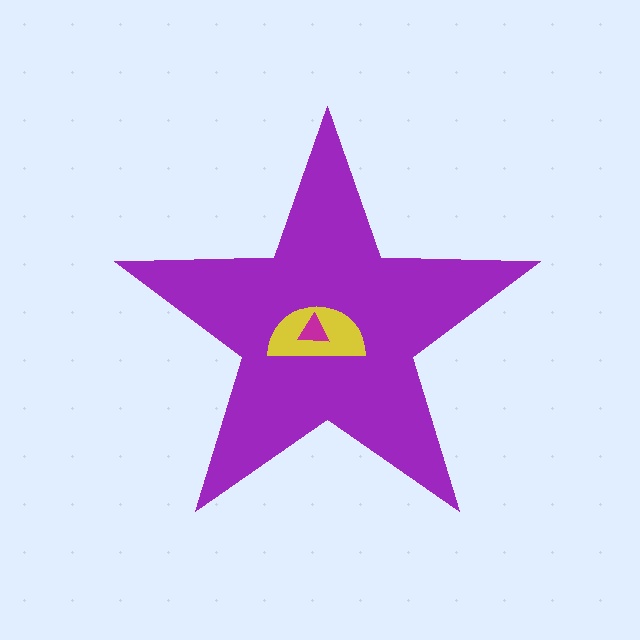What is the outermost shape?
The purple star.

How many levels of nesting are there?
3.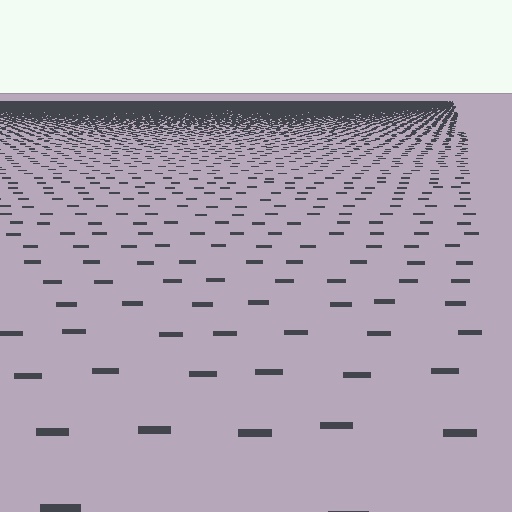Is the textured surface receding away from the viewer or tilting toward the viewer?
The surface is receding away from the viewer. Texture elements get smaller and denser toward the top.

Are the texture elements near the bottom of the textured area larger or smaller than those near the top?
Larger. Near the bottom, elements are closer to the viewer and appear at a bigger on-screen size.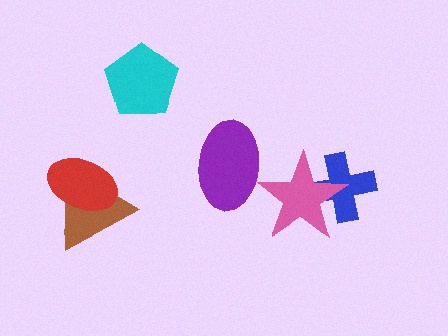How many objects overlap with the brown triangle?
1 object overlaps with the brown triangle.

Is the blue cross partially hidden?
Yes, it is partially covered by another shape.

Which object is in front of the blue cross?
The pink star is in front of the blue cross.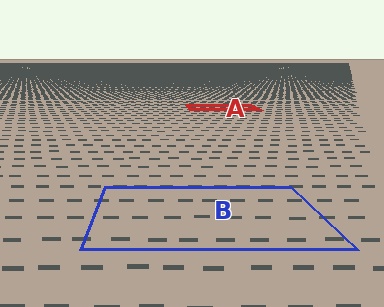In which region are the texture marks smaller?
The texture marks are smaller in region A, because it is farther away.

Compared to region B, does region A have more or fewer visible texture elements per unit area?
Region A has more texture elements per unit area — they are packed more densely because it is farther away.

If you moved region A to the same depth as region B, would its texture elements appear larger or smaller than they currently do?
They would appear larger. At a closer depth, the same texture elements are projected at a bigger on-screen size.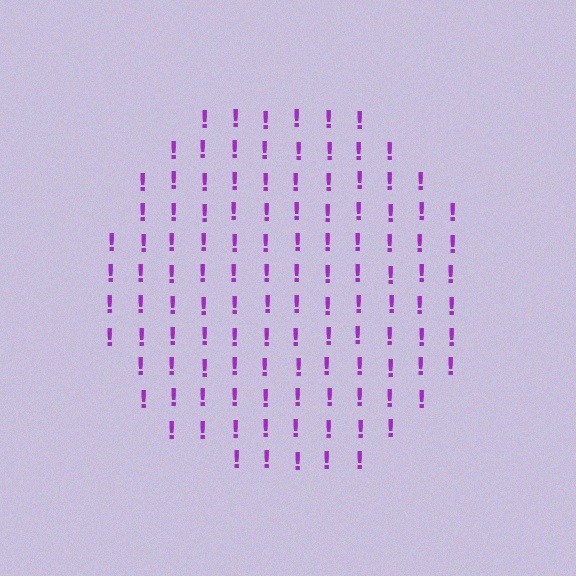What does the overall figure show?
The overall figure shows a circle.